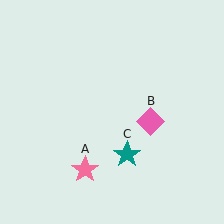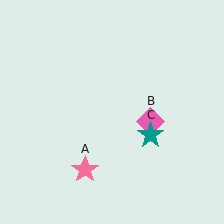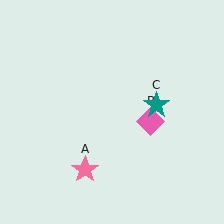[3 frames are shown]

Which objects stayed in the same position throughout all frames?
Pink star (object A) and pink diamond (object B) remained stationary.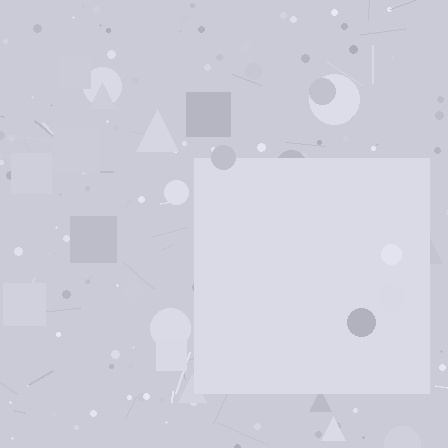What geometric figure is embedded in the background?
A square is embedded in the background.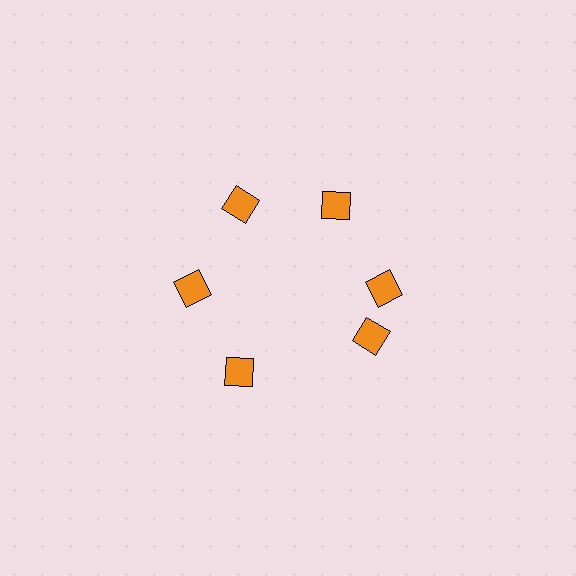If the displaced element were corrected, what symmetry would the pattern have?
It would have 6-fold rotational symmetry — the pattern would map onto itself every 60 degrees.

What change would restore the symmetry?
The symmetry would be restored by rotating it back into even spacing with its neighbors so that all 6 diamonds sit at equal angles and equal distance from the center.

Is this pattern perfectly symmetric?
No. The 6 orange diamonds are arranged in a ring, but one element near the 5 o'clock position is rotated out of alignment along the ring, breaking the 6-fold rotational symmetry.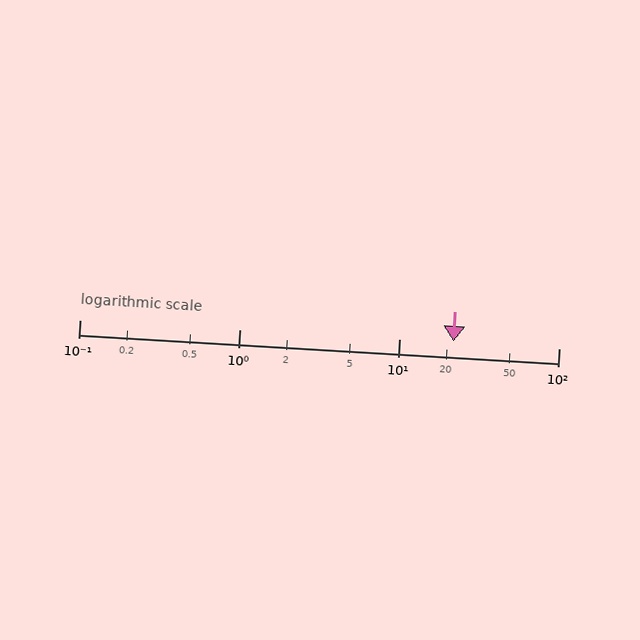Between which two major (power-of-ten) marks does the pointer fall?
The pointer is between 10 and 100.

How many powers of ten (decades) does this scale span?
The scale spans 3 decades, from 0.1 to 100.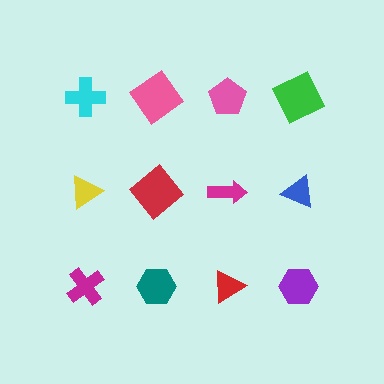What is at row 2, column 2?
A red diamond.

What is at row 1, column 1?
A cyan cross.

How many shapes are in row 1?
4 shapes.